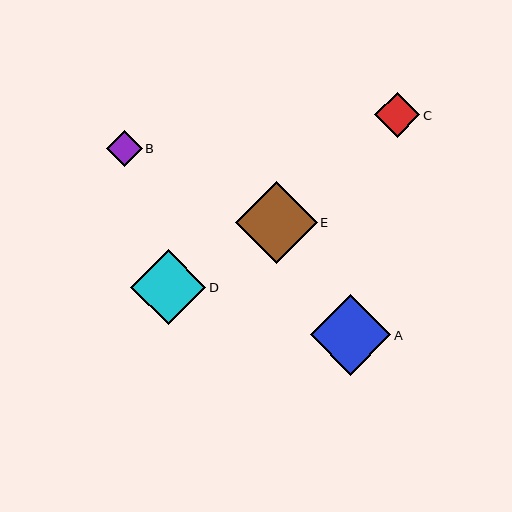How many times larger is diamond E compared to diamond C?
Diamond E is approximately 1.8 times the size of diamond C.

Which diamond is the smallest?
Diamond B is the smallest with a size of approximately 35 pixels.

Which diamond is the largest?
Diamond E is the largest with a size of approximately 82 pixels.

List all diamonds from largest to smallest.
From largest to smallest: E, A, D, C, B.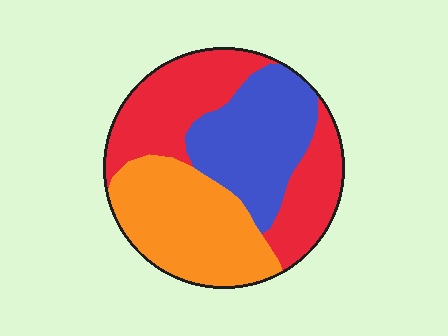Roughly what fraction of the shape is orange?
Orange takes up about one third (1/3) of the shape.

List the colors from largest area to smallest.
From largest to smallest: red, orange, blue.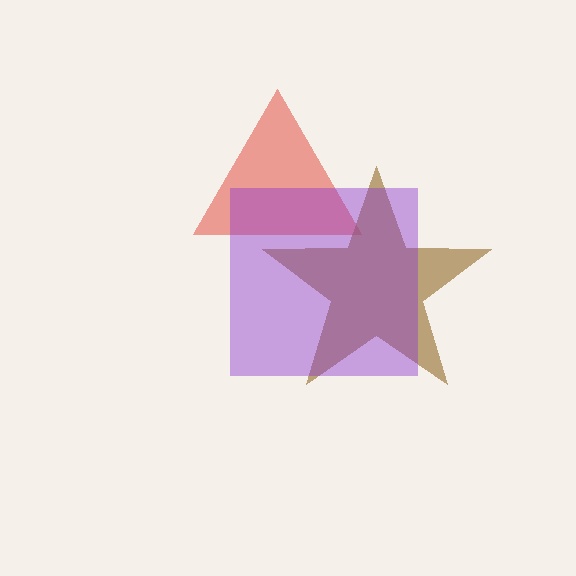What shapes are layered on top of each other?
The layered shapes are: a red triangle, a brown star, a purple square.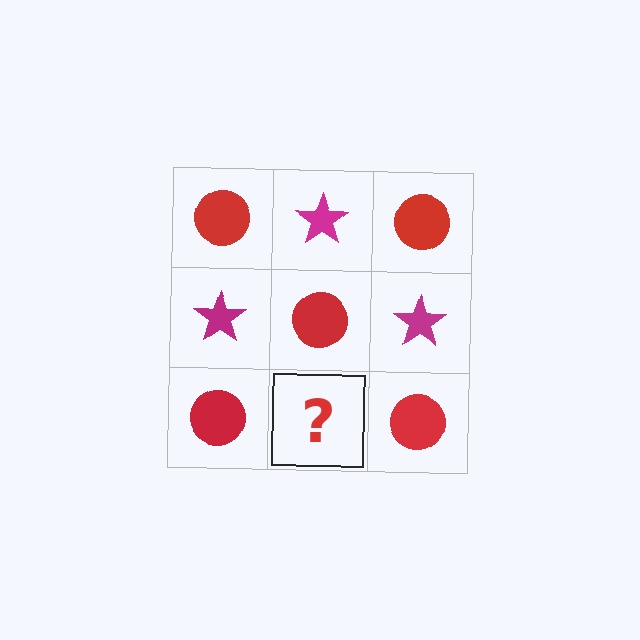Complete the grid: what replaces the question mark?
The question mark should be replaced with a magenta star.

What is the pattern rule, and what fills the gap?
The rule is that it alternates red circle and magenta star in a checkerboard pattern. The gap should be filled with a magenta star.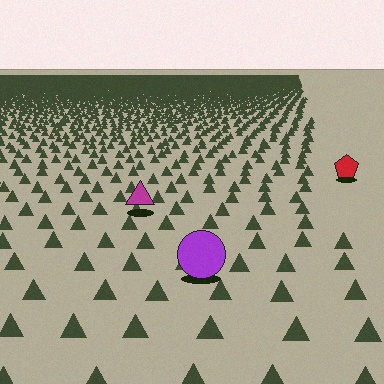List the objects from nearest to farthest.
From nearest to farthest: the purple circle, the magenta triangle, the red pentagon.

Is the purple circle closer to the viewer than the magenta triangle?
Yes. The purple circle is closer — you can tell from the texture gradient: the ground texture is coarser near it.